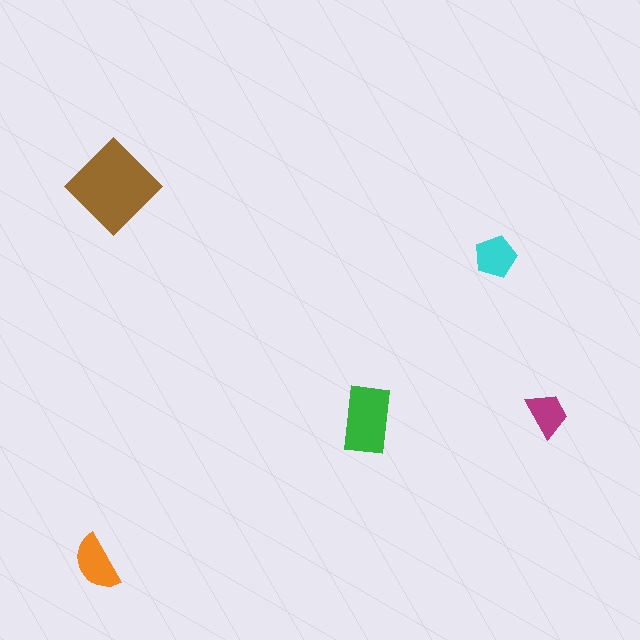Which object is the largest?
The brown diamond.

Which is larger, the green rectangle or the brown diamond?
The brown diamond.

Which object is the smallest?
The magenta trapezoid.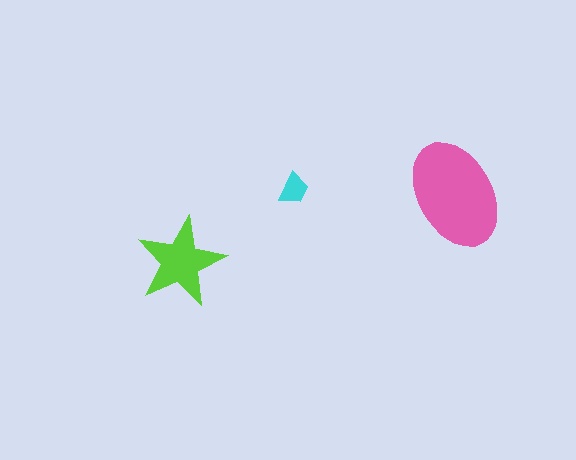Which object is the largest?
The pink ellipse.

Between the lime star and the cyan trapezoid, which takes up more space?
The lime star.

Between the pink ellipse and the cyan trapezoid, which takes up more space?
The pink ellipse.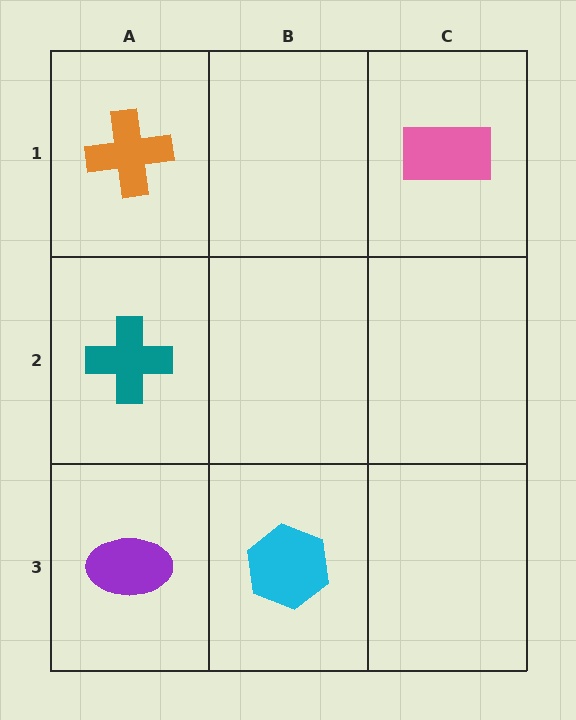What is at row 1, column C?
A pink rectangle.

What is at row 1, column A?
An orange cross.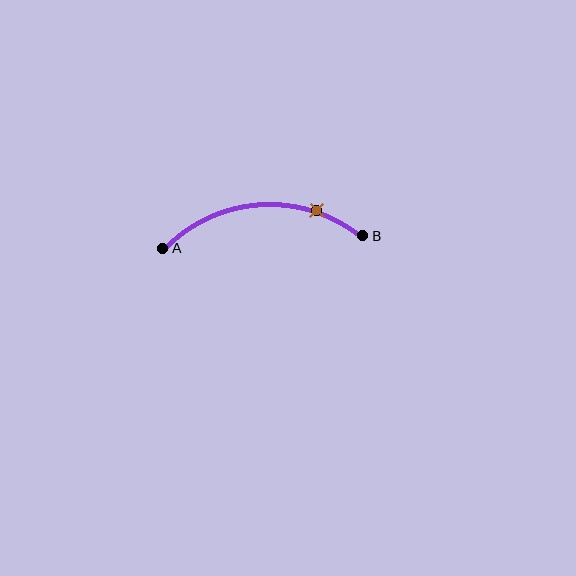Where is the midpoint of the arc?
The arc midpoint is the point on the curve farthest from the straight line joining A and B. It sits above that line.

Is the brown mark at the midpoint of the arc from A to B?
No. The brown mark lies on the arc but is closer to endpoint B. The arc midpoint would be at the point on the curve equidistant along the arc from both A and B.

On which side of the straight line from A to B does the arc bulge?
The arc bulges above the straight line connecting A and B.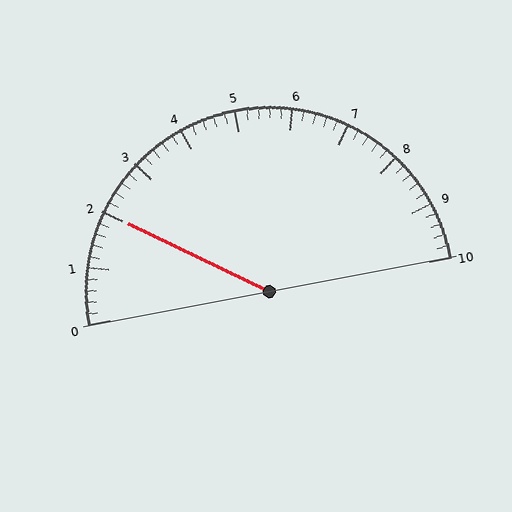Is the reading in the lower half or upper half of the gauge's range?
The reading is in the lower half of the range (0 to 10).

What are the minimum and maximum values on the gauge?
The gauge ranges from 0 to 10.